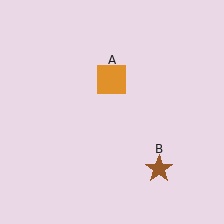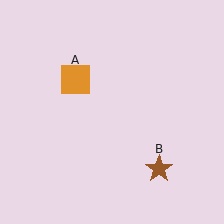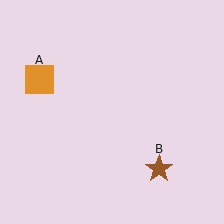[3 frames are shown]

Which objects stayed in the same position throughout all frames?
Brown star (object B) remained stationary.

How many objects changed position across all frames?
1 object changed position: orange square (object A).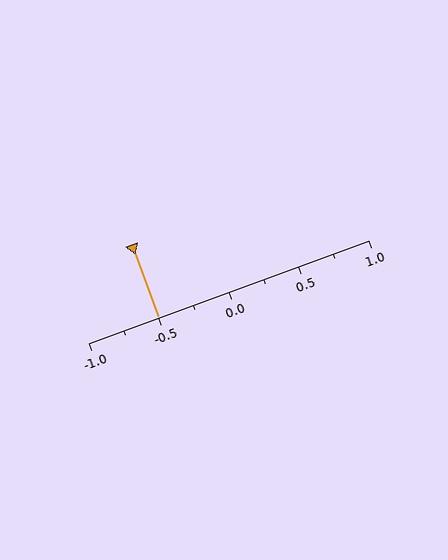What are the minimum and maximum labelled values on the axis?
The axis runs from -1.0 to 1.0.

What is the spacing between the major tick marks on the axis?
The major ticks are spaced 0.5 apart.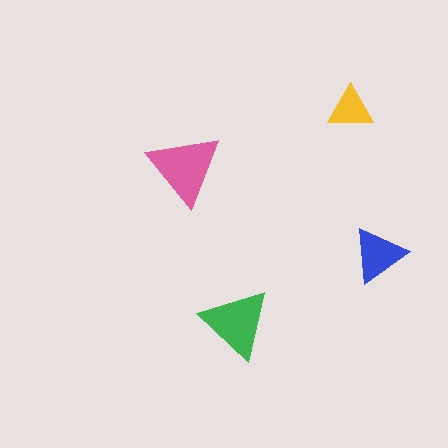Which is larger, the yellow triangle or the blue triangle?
The blue one.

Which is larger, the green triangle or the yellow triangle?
The green one.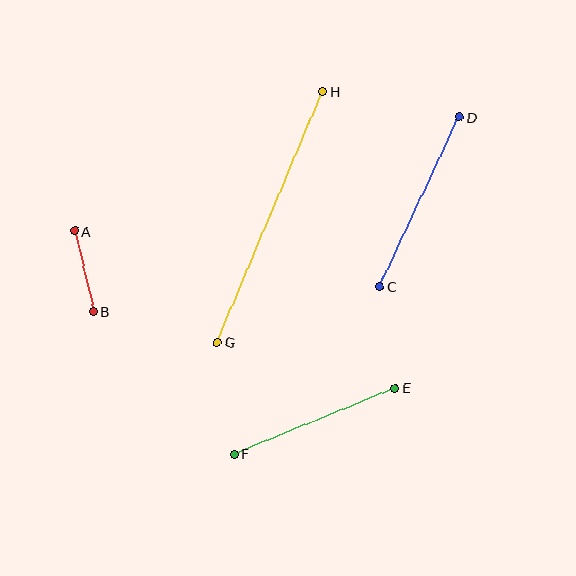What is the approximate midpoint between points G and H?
The midpoint is at approximately (270, 217) pixels.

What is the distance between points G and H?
The distance is approximately 272 pixels.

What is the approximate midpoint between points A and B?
The midpoint is at approximately (84, 271) pixels.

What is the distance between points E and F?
The distance is approximately 174 pixels.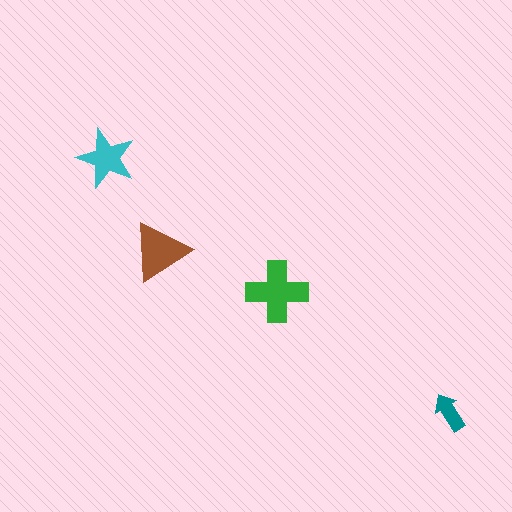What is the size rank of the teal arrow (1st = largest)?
4th.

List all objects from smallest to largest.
The teal arrow, the cyan star, the brown triangle, the green cross.